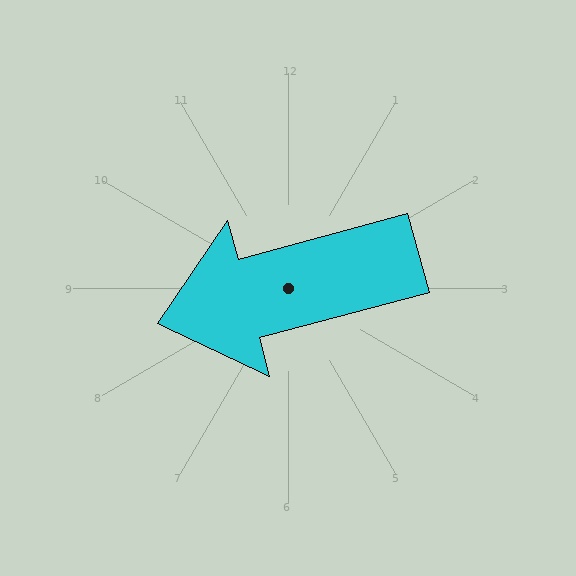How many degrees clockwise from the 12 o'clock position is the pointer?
Approximately 255 degrees.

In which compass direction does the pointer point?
West.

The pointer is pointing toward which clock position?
Roughly 8 o'clock.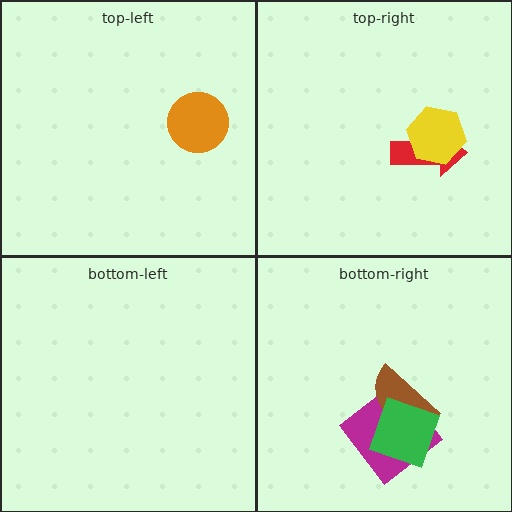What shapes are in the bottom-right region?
The magenta diamond, the brown semicircle, the green diamond.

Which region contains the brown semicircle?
The bottom-right region.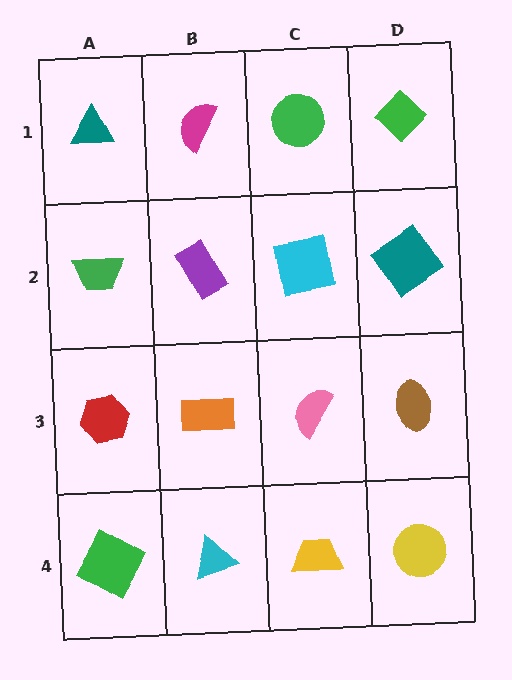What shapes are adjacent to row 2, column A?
A teal triangle (row 1, column A), a red hexagon (row 3, column A), a purple rectangle (row 2, column B).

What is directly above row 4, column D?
A brown ellipse.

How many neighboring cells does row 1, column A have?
2.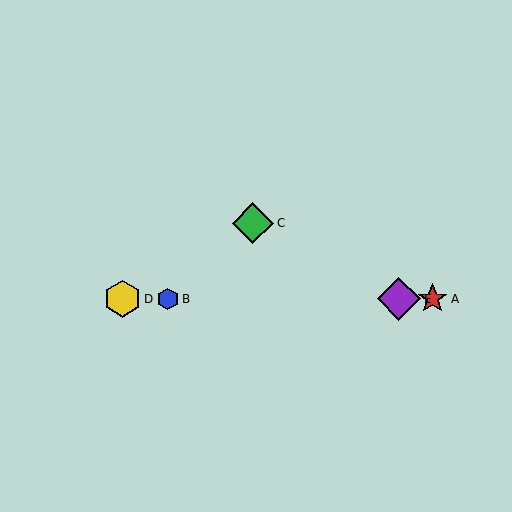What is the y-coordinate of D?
Object D is at y≈299.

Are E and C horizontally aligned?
No, E is at y≈299 and C is at y≈223.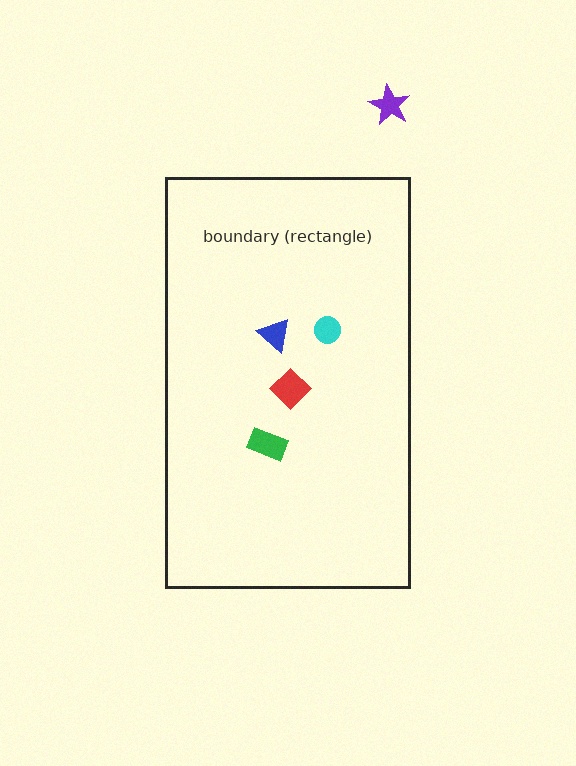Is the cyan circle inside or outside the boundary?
Inside.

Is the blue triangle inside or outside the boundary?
Inside.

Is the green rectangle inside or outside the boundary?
Inside.